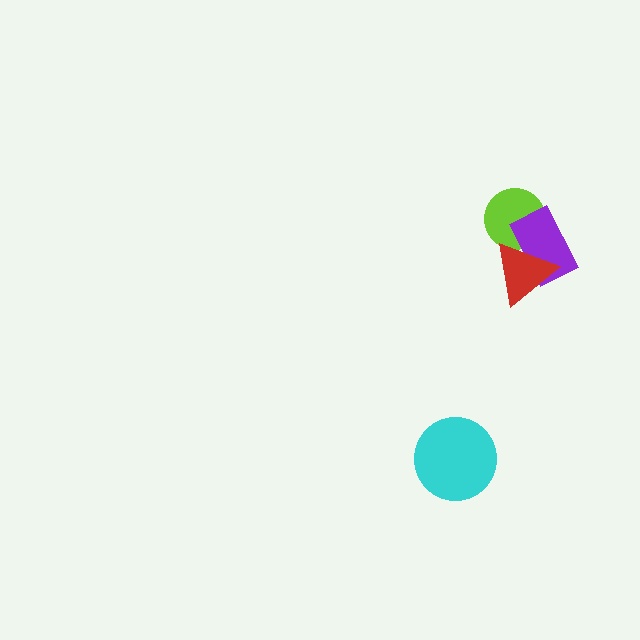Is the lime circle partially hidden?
Yes, it is partially covered by another shape.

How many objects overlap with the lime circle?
2 objects overlap with the lime circle.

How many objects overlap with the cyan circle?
0 objects overlap with the cyan circle.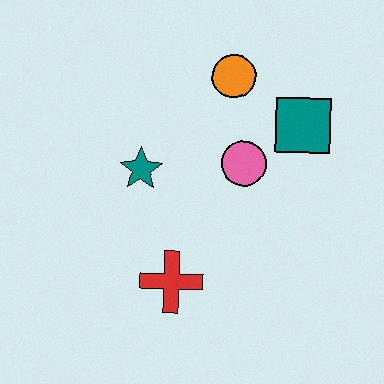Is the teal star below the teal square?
Yes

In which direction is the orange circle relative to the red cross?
The orange circle is above the red cross.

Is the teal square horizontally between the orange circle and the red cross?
No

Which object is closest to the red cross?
The teal star is closest to the red cross.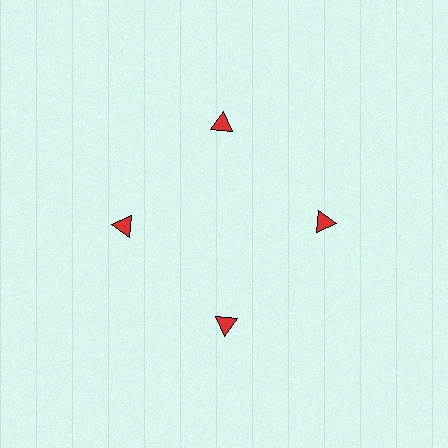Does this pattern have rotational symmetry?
Yes, this pattern has 4-fold rotational symmetry. It looks the same after rotating 90 degrees around the center.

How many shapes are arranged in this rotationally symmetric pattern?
There are 4 shapes, arranged in 4 groups of 1.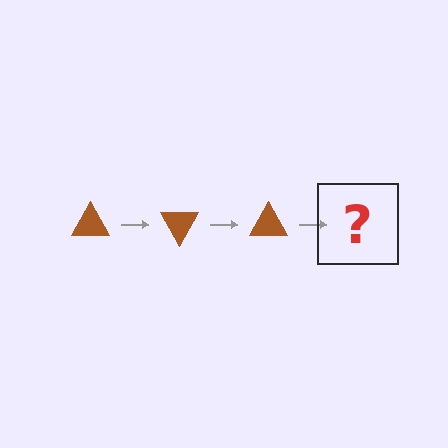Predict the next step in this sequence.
The next step is a brown triangle rotated 180 degrees.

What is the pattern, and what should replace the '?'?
The pattern is that the triangle rotates 60 degrees each step. The '?' should be a brown triangle rotated 180 degrees.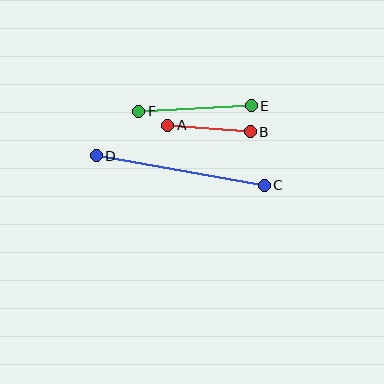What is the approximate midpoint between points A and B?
The midpoint is at approximately (209, 129) pixels.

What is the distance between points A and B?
The distance is approximately 83 pixels.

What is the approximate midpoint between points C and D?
The midpoint is at approximately (180, 171) pixels.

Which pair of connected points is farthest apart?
Points C and D are farthest apart.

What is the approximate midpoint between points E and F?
The midpoint is at approximately (195, 108) pixels.